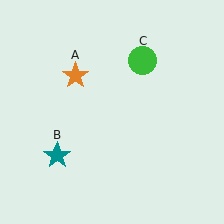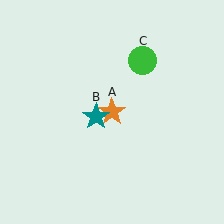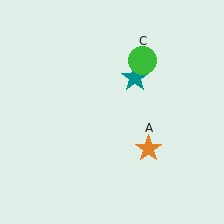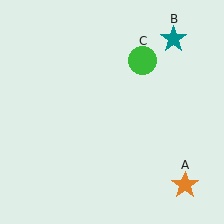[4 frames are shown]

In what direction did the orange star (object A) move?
The orange star (object A) moved down and to the right.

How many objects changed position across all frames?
2 objects changed position: orange star (object A), teal star (object B).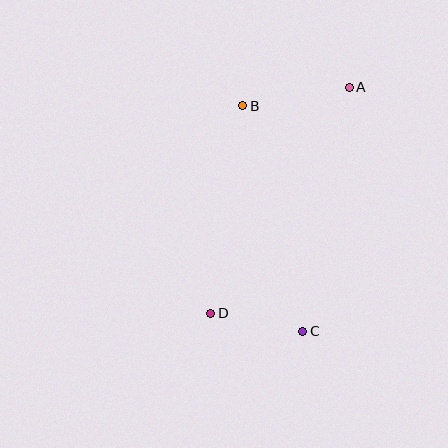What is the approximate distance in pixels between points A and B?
The distance between A and B is approximately 108 pixels.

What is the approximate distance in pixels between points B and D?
The distance between B and D is approximately 210 pixels.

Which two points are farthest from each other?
Points A and D are farthest from each other.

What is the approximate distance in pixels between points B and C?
The distance between B and C is approximately 233 pixels.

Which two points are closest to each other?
Points C and D are closest to each other.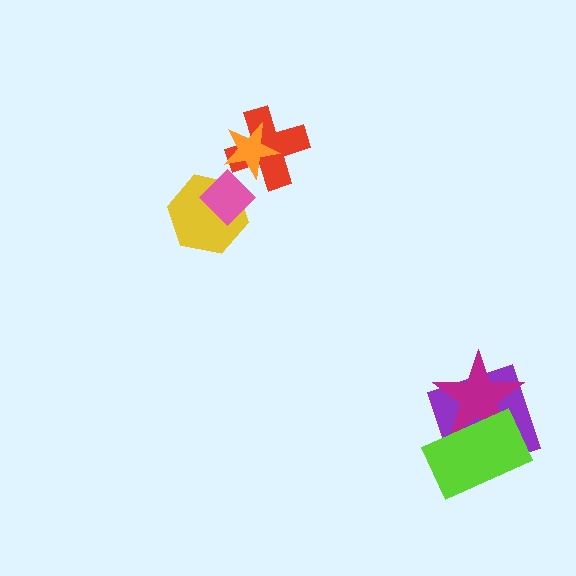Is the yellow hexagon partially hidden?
Yes, it is partially covered by another shape.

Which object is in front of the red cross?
The orange star is in front of the red cross.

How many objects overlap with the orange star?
1 object overlaps with the orange star.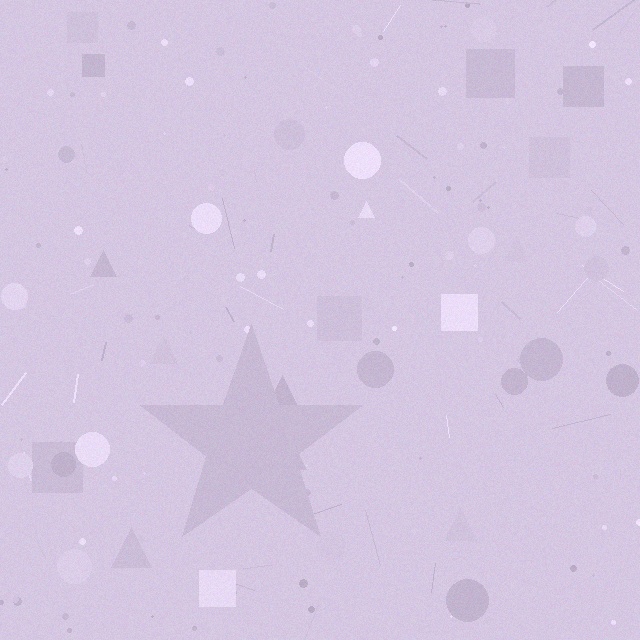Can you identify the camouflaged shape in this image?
The camouflaged shape is a star.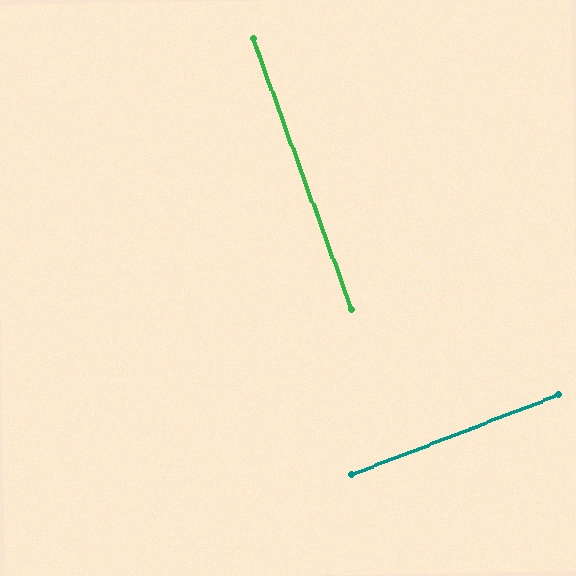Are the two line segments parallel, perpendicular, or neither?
Perpendicular — they meet at approximately 89°.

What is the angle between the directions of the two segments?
Approximately 89 degrees.